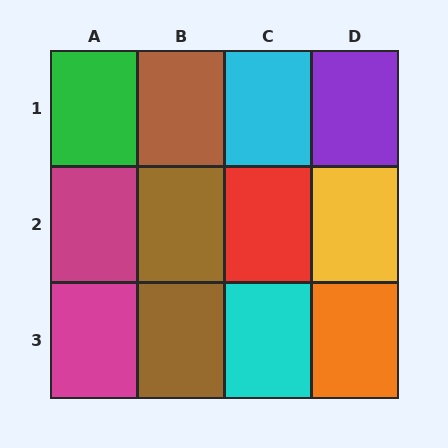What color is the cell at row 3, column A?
Magenta.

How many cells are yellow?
1 cell is yellow.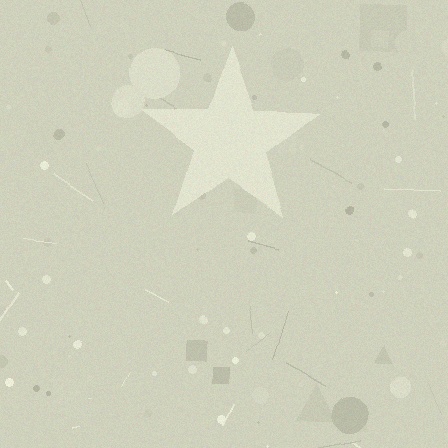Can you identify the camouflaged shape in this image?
The camouflaged shape is a star.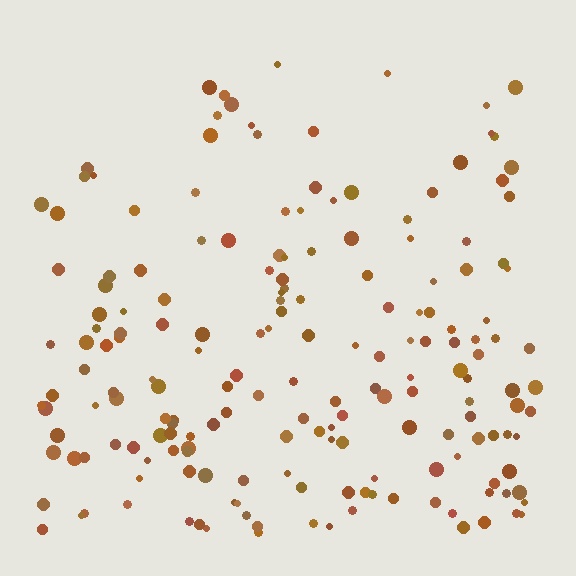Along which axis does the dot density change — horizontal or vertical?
Vertical.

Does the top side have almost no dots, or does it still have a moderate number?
Still a moderate number, just noticeably fewer than the bottom.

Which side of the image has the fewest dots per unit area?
The top.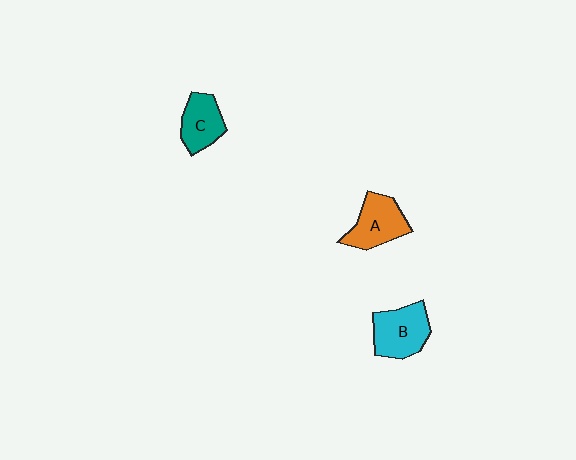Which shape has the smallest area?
Shape C (teal).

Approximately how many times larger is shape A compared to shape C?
Approximately 1.2 times.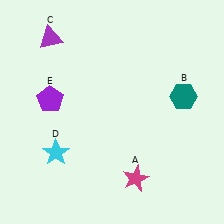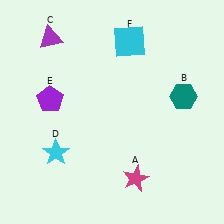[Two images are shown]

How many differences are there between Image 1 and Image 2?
There is 1 difference between the two images.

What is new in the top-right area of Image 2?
A cyan square (F) was added in the top-right area of Image 2.